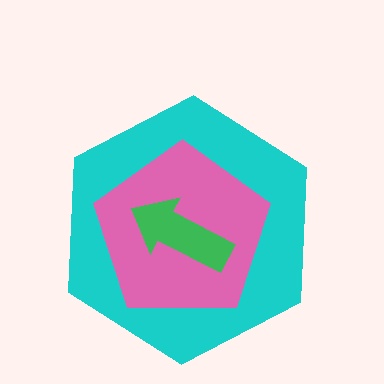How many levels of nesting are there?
3.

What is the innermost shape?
The green arrow.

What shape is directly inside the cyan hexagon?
The pink pentagon.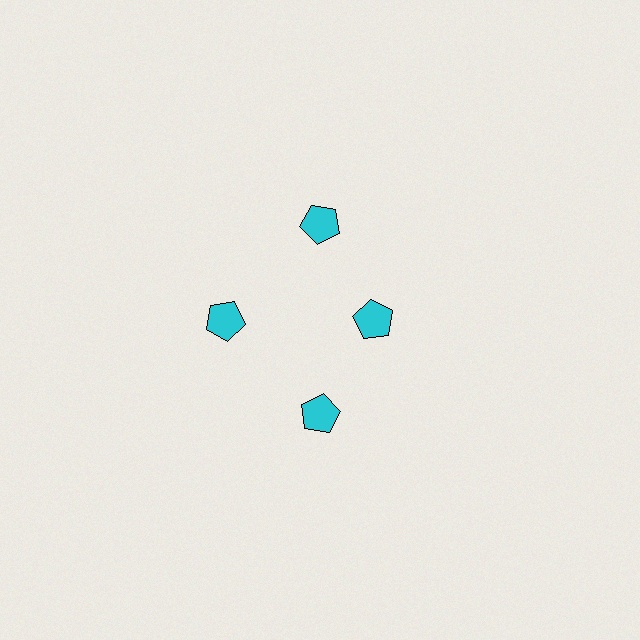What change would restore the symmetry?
The symmetry would be restored by moving it outward, back onto the ring so that all 4 pentagons sit at equal angles and equal distance from the center.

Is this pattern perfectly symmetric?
No. The 4 cyan pentagons are arranged in a ring, but one element near the 3 o'clock position is pulled inward toward the center, breaking the 4-fold rotational symmetry.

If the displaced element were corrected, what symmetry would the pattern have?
It would have 4-fold rotational symmetry — the pattern would map onto itself every 90 degrees.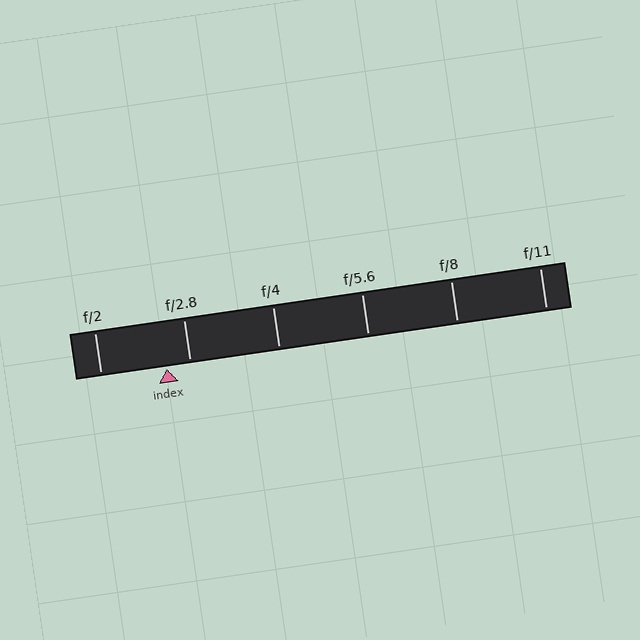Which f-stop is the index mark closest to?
The index mark is closest to f/2.8.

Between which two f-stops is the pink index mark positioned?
The index mark is between f/2 and f/2.8.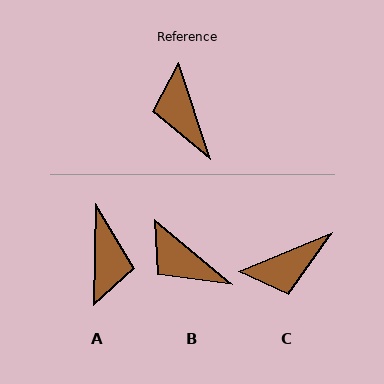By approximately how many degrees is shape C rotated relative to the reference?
Approximately 94 degrees counter-clockwise.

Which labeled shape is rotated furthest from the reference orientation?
A, about 160 degrees away.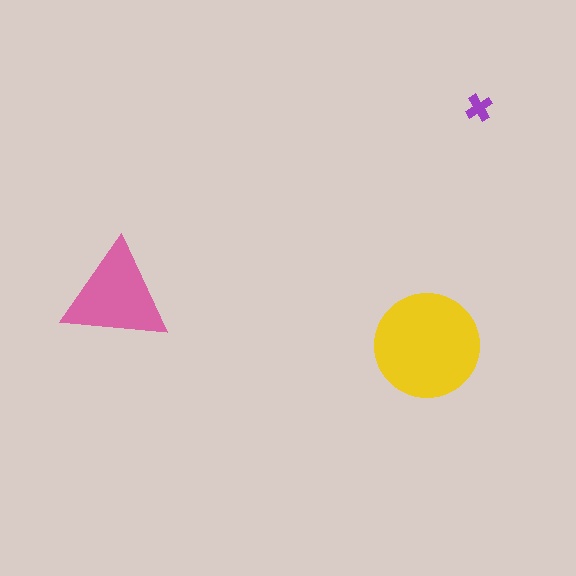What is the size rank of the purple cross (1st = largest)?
3rd.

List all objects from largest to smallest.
The yellow circle, the pink triangle, the purple cross.